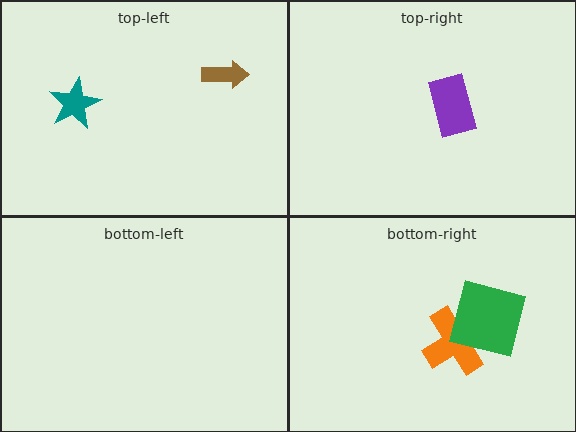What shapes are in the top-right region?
The purple rectangle.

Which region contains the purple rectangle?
The top-right region.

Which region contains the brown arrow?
The top-left region.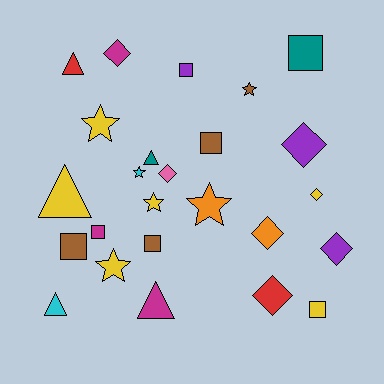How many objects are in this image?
There are 25 objects.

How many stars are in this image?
There are 6 stars.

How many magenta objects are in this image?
There are 3 magenta objects.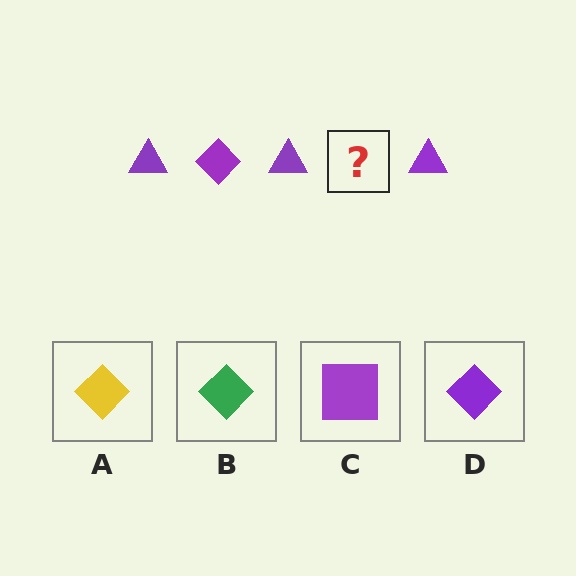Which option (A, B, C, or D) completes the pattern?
D.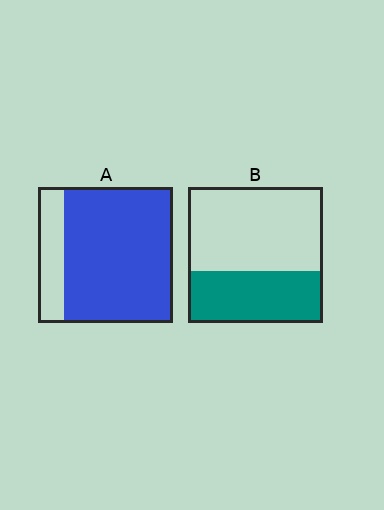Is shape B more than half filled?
No.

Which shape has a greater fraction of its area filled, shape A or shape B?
Shape A.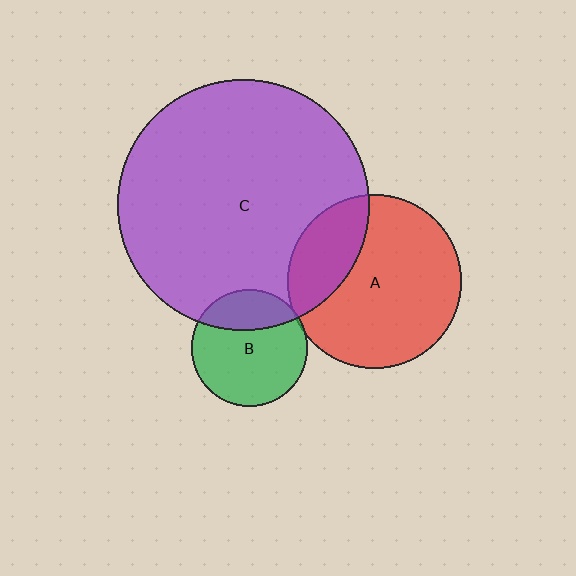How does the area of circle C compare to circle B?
Approximately 4.7 times.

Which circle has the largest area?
Circle C (purple).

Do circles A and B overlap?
Yes.